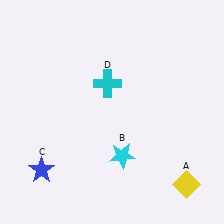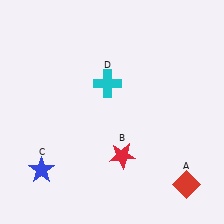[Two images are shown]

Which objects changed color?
A changed from yellow to red. B changed from cyan to red.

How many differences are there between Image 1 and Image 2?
There are 2 differences between the two images.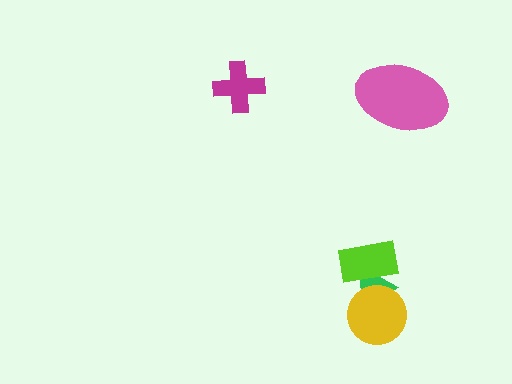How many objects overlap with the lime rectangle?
1 object overlaps with the lime rectangle.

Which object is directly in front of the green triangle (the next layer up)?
The lime rectangle is directly in front of the green triangle.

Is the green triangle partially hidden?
Yes, it is partially covered by another shape.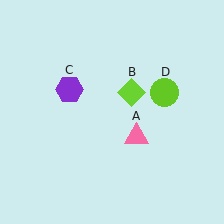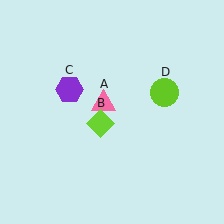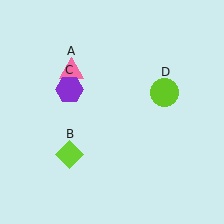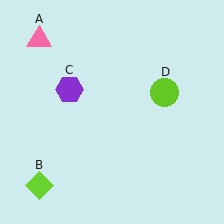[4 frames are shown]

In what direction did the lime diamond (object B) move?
The lime diamond (object B) moved down and to the left.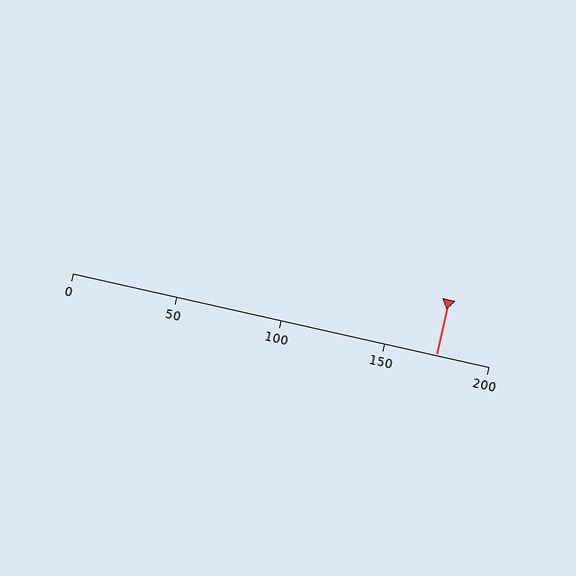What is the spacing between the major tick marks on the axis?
The major ticks are spaced 50 apart.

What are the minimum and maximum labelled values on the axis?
The axis runs from 0 to 200.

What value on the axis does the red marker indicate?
The marker indicates approximately 175.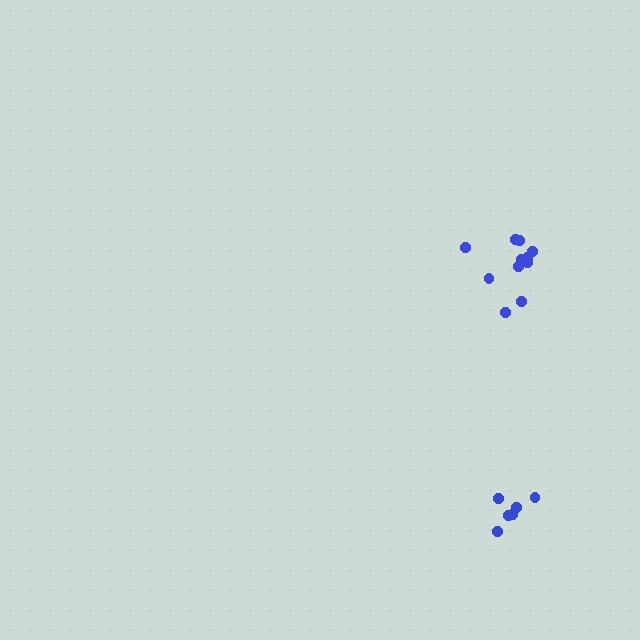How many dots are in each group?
Group 1: 11 dots, Group 2: 6 dots (17 total).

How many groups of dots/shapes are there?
There are 2 groups.